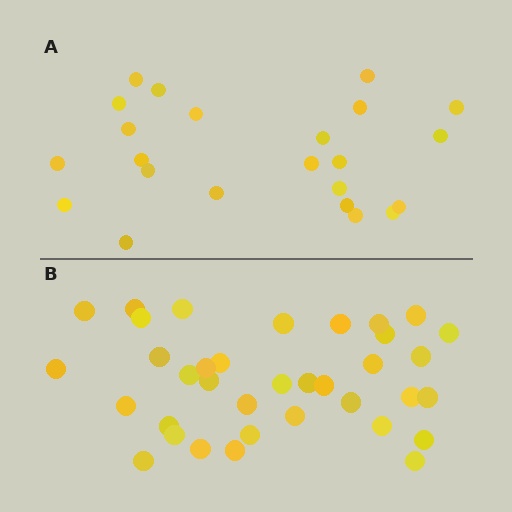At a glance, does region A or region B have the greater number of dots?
Region B (the bottom region) has more dots.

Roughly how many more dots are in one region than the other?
Region B has approximately 15 more dots than region A.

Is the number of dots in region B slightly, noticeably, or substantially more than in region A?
Region B has substantially more. The ratio is roughly 1.6 to 1.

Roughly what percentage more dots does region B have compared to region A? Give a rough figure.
About 55% more.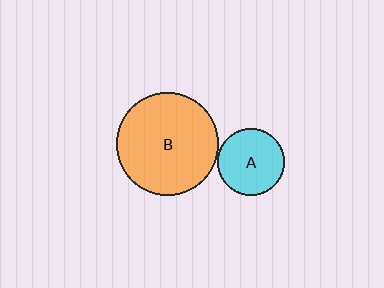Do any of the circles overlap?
No, none of the circles overlap.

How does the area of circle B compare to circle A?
Approximately 2.3 times.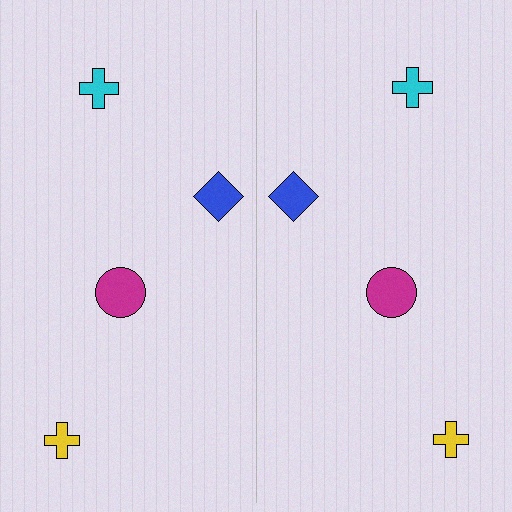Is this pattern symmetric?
Yes, this pattern has bilateral (reflection) symmetry.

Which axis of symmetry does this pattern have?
The pattern has a vertical axis of symmetry running through the center of the image.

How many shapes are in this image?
There are 8 shapes in this image.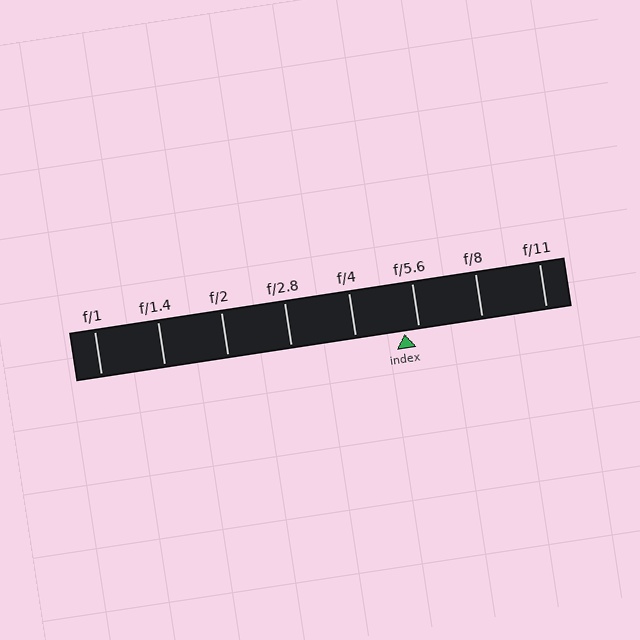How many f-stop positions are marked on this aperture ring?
There are 8 f-stop positions marked.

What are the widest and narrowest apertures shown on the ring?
The widest aperture shown is f/1 and the narrowest is f/11.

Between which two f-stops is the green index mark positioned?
The index mark is between f/4 and f/5.6.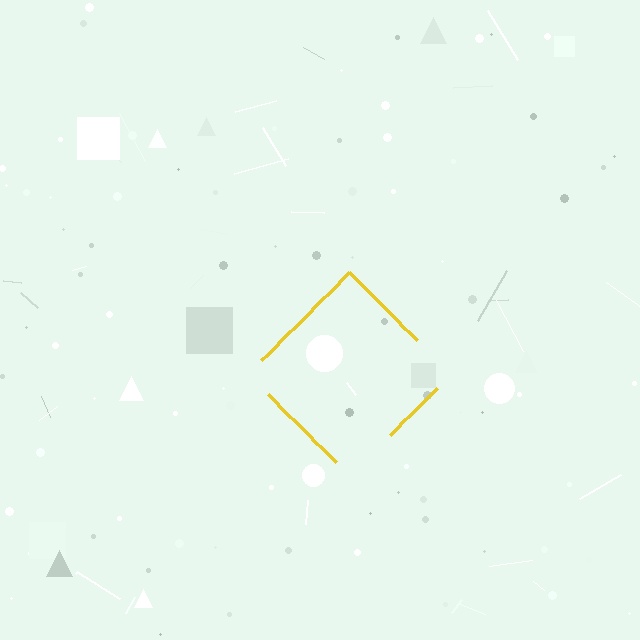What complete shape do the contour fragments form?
The contour fragments form a diamond.